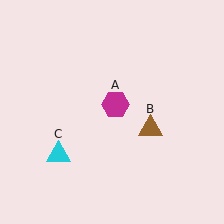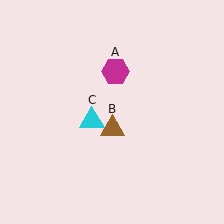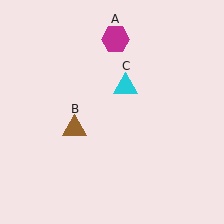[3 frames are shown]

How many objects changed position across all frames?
3 objects changed position: magenta hexagon (object A), brown triangle (object B), cyan triangle (object C).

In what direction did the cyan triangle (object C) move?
The cyan triangle (object C) moved up and to the right.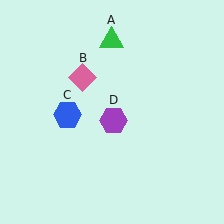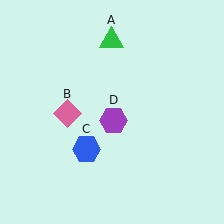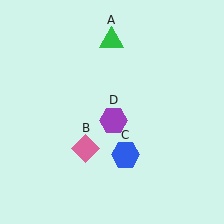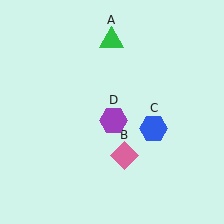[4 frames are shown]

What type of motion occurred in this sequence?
The pink diamond (object B), blue hexagon (object C) rotated counterclockwise around the center of the scene.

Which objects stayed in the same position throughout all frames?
Green triangle (object A) and purple hexagon (object D) remained stationary.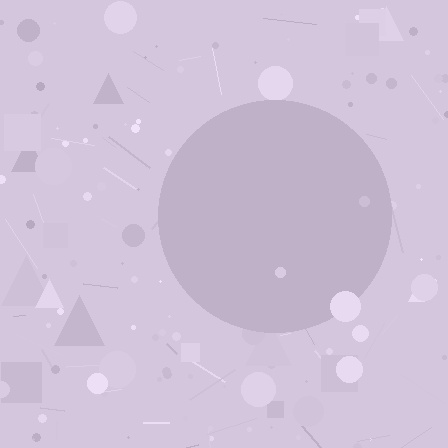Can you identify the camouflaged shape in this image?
The camouflaged shape is a circle.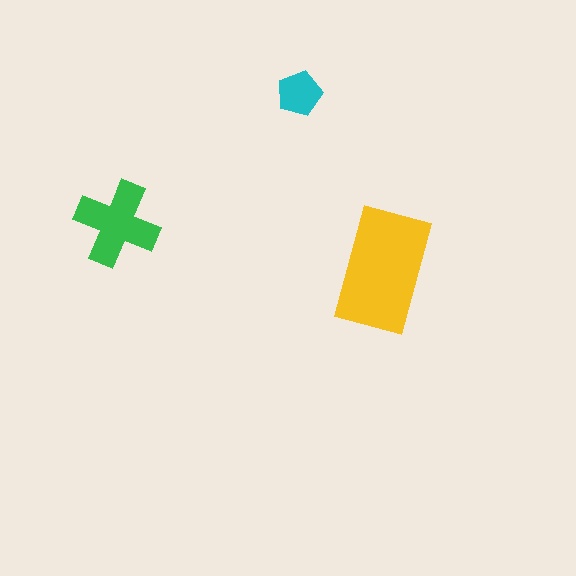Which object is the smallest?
The cyan pentagon.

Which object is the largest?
The yellow rectangle.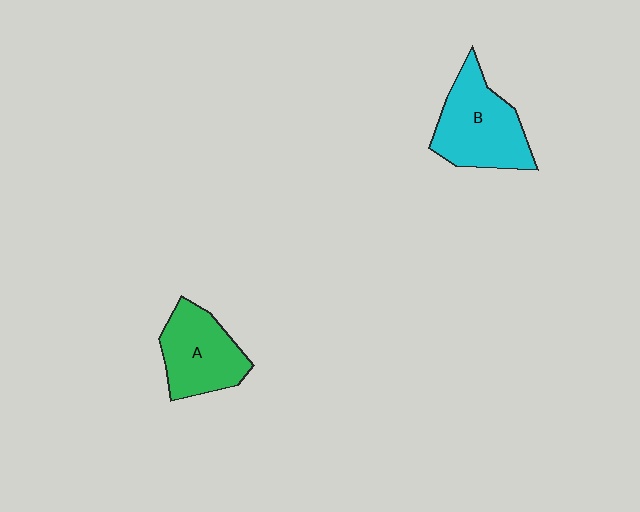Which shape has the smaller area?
Shape A (green).